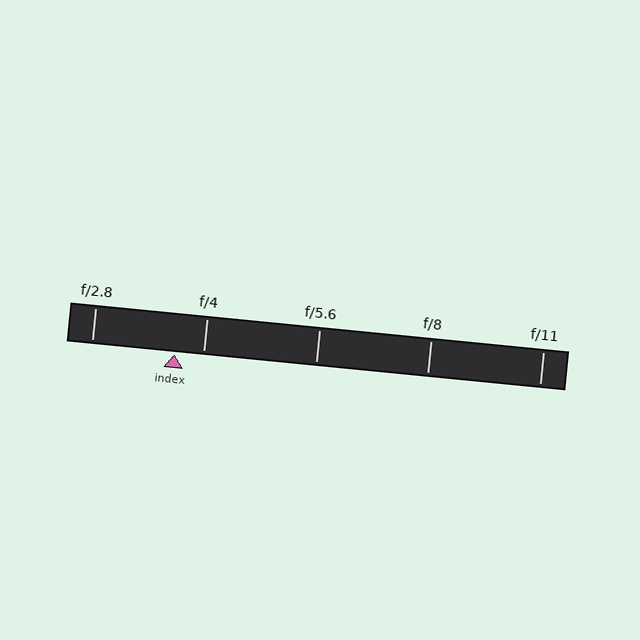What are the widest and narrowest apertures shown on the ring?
The widest aperture shown is f/2.8 and the narrowest is f/11.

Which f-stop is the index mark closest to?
The index mark is closest to f/4.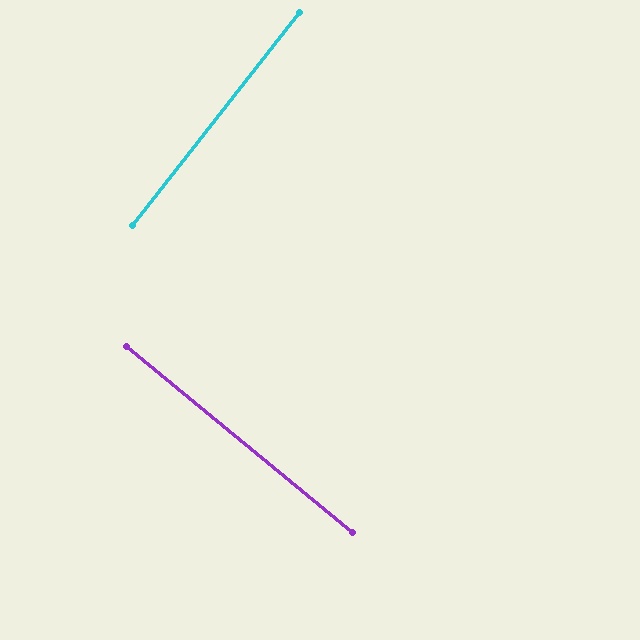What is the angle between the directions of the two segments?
Approximately 89 degrees.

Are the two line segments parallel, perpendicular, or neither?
Perpendicular — they meet at approximately 89°.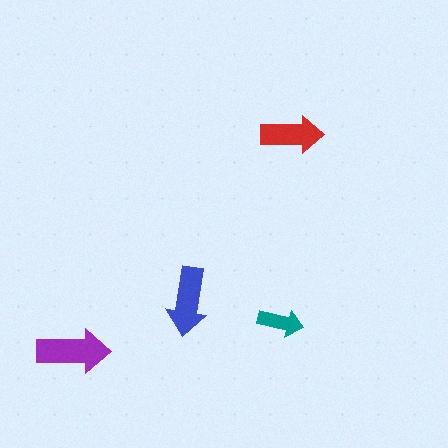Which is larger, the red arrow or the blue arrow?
The blue one.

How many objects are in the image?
There are 4 objects in the image.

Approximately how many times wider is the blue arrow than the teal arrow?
About 1.5 times wider.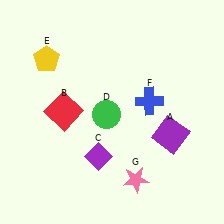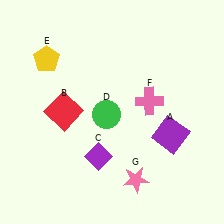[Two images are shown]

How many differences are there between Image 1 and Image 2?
There is 1 difference between the two images.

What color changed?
The cross (F) changed from blue in Image 1 to pink in Image 2.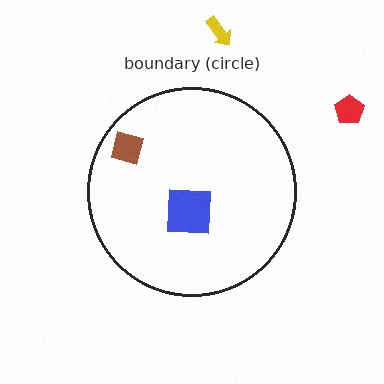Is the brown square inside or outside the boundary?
Inside.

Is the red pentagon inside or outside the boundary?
Outside.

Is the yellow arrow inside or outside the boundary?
Outside.